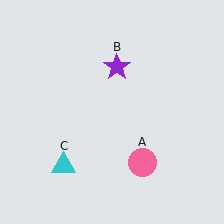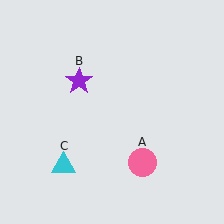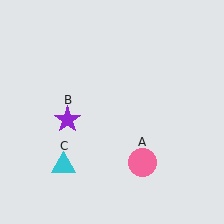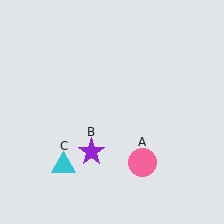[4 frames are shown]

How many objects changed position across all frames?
1 object changed position: purple star (object B).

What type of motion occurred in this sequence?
The purple star (object B) rotated counterclockwise around the center of the scene.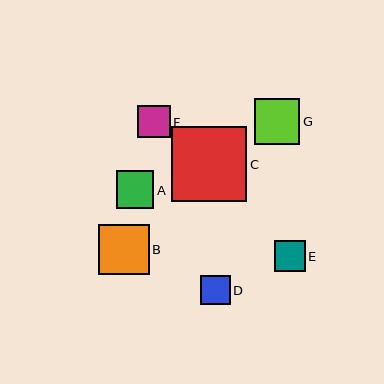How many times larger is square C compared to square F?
Square C is approximately 2.3 times the size of square F.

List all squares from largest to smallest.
From largest to smallest: C, B, G, A, F, E, D.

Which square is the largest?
Square C is the largest with a size of approximately 76 pixels.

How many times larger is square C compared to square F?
Square C is approximately 2.3 times the size of square F.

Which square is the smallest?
Square D is the smallest with a size of approximately 29 pixels.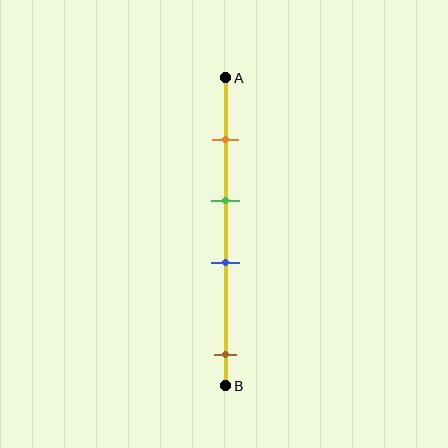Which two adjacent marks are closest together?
The green and blue marks are the closest adjacent pair.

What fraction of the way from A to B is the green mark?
The green mark is approximately 40% (0.4) of the way from A to B.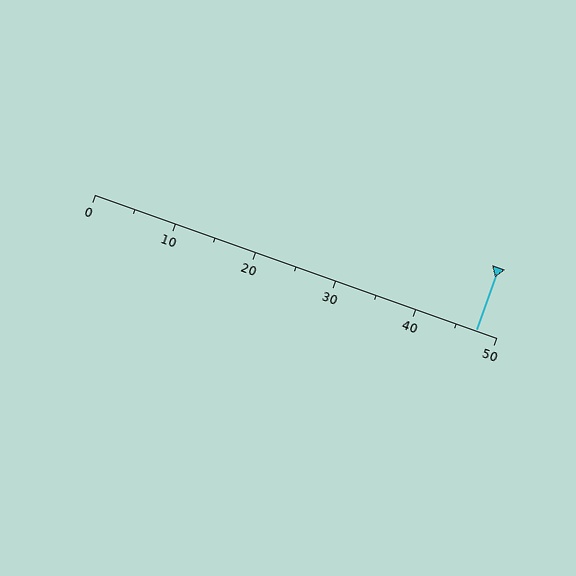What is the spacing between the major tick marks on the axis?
The major ticks are spaced 10 apart.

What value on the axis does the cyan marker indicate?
The marker indicates approximately 47.5.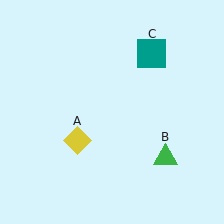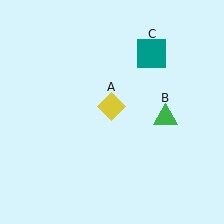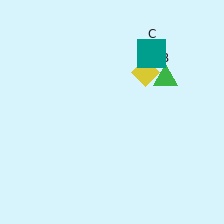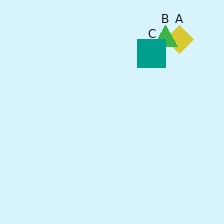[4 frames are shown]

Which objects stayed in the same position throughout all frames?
Teal square (object C) remained stationary.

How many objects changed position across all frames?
2 objects changed position: yellow diamond (object A), green triangle (object B).